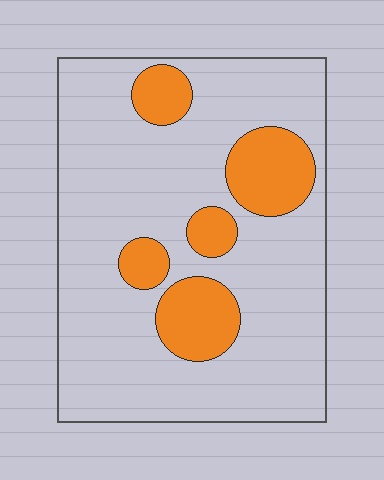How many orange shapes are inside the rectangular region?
5.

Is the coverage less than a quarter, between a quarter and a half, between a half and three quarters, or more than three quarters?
Less than a quarter.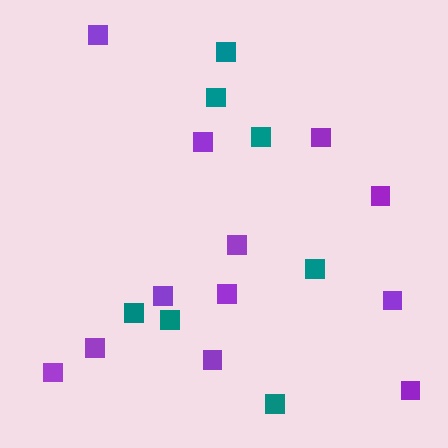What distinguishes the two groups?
There are 2 groups: one group of purple squares (12) and one group of teal squares (7).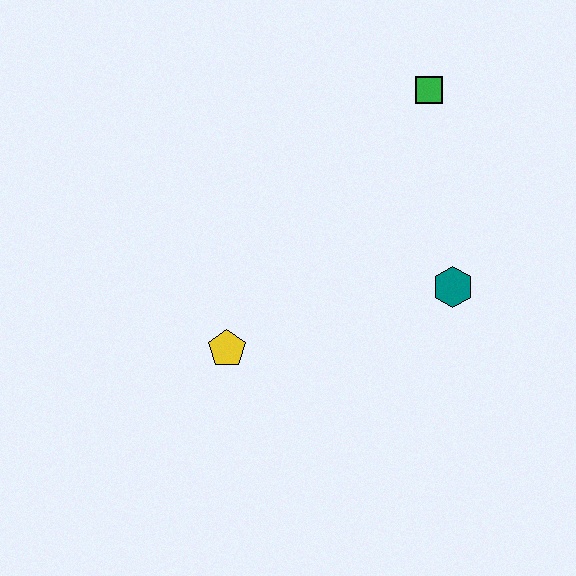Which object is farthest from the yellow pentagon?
The green square is farthest from the yellow pentagon.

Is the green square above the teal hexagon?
Yes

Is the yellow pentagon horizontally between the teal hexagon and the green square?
No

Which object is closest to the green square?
The teal hexagon is closest to the green square.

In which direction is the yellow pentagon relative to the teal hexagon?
The yellow pentagon is to the left of the teal hexagon.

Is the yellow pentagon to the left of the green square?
Yes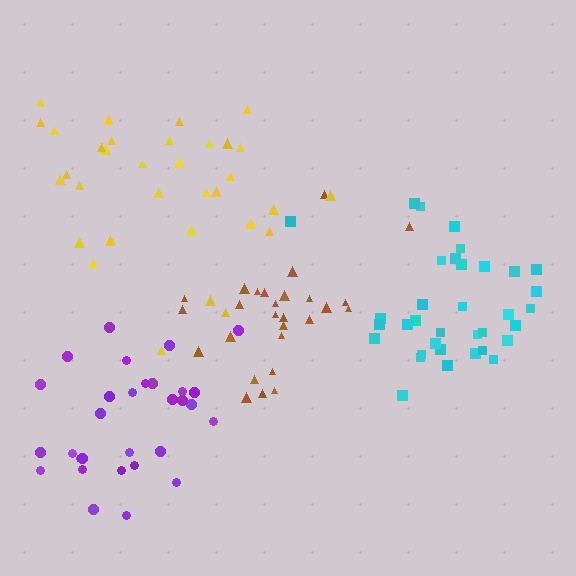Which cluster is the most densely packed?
Purple.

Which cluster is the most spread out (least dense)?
Yellow.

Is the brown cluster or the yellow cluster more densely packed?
Brown.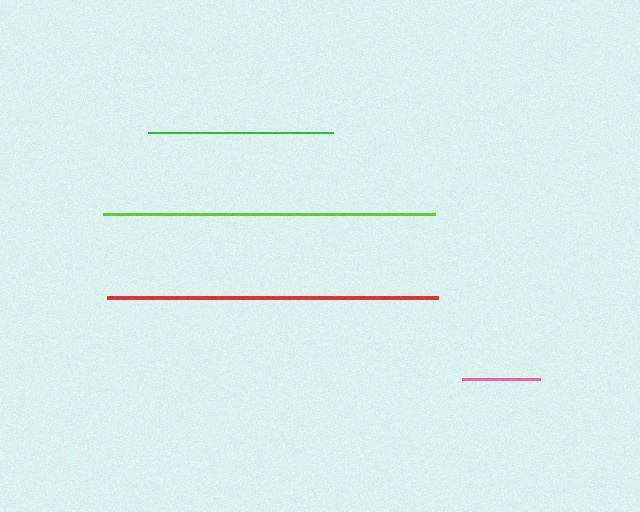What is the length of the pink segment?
The pink segment is approximately 78 pixels long.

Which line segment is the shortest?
The pink line is the shortest at approximately 78 pixels.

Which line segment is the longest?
The lime line is the longest at approximately 332 pixels.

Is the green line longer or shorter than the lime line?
The lime line is longer than the green line.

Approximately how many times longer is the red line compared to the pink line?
The red line is approximately 4.3 times the length of the pink line.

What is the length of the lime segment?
The lime segment is approximately 332 pixels long.